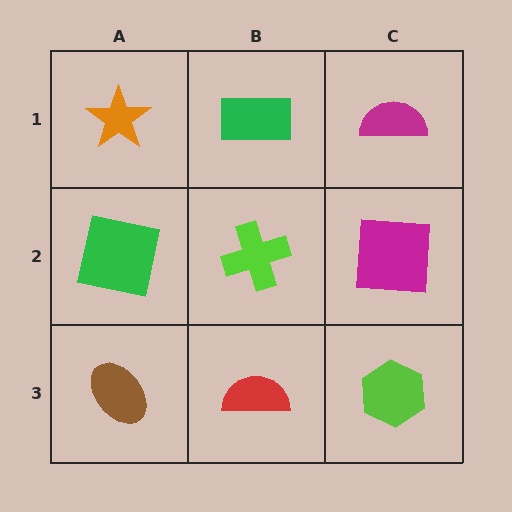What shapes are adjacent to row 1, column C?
A magenta square (row 2, column C), a green rectangle (row 1, column B).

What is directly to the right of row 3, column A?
A red semicircle.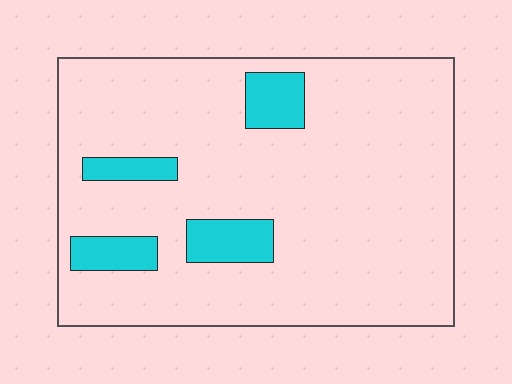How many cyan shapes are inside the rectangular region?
4.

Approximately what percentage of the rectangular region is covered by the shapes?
Approximately 10%.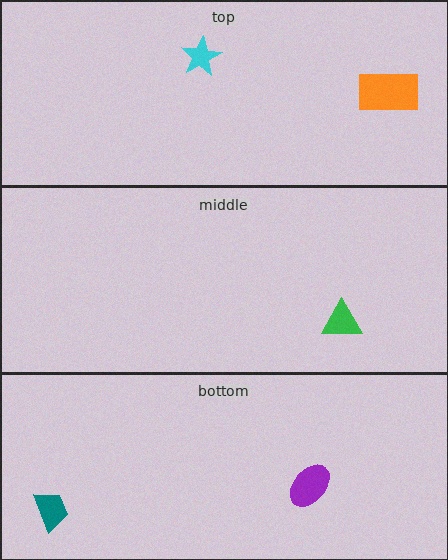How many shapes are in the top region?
2.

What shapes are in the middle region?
The green triangle.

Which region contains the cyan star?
The top region.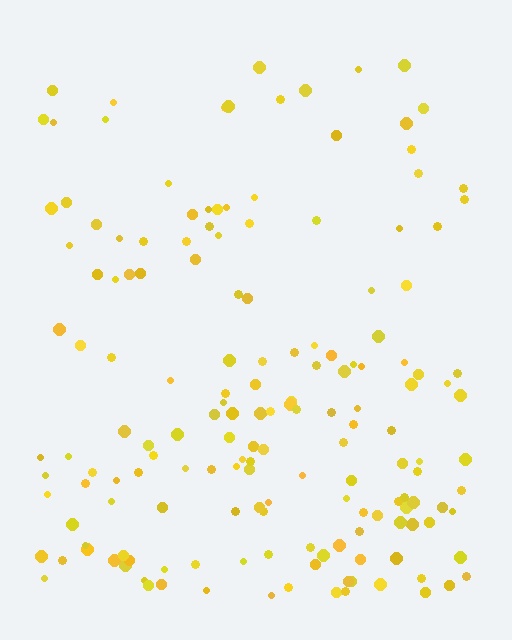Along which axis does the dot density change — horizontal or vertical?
Vertical.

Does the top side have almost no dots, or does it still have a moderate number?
Still a moderate number, just noticeably fewer than the bottom.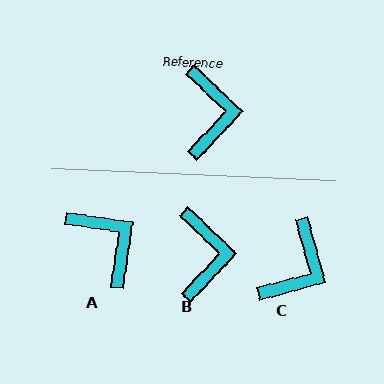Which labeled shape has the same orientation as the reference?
B.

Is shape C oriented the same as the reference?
No, it is off by about 32 degrees.